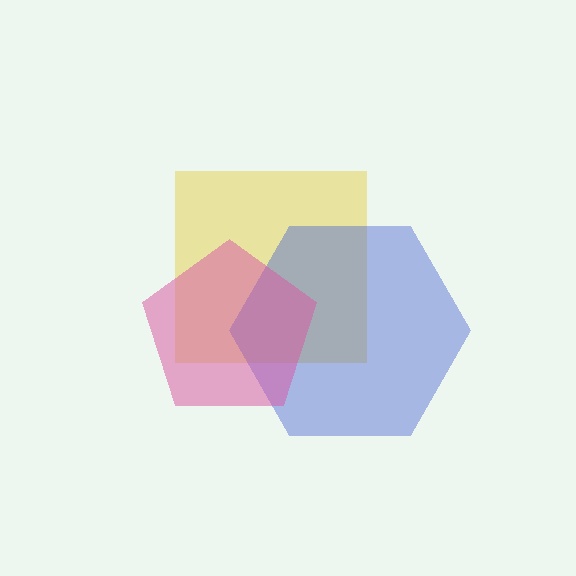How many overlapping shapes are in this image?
There are 3 overlapping shapes in the image.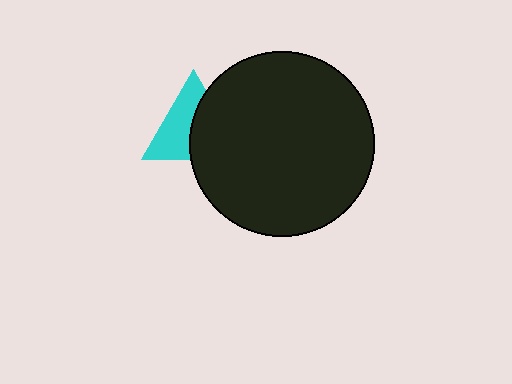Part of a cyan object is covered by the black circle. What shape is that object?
It is a triangle.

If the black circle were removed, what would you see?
You would see the complete cyan triangle.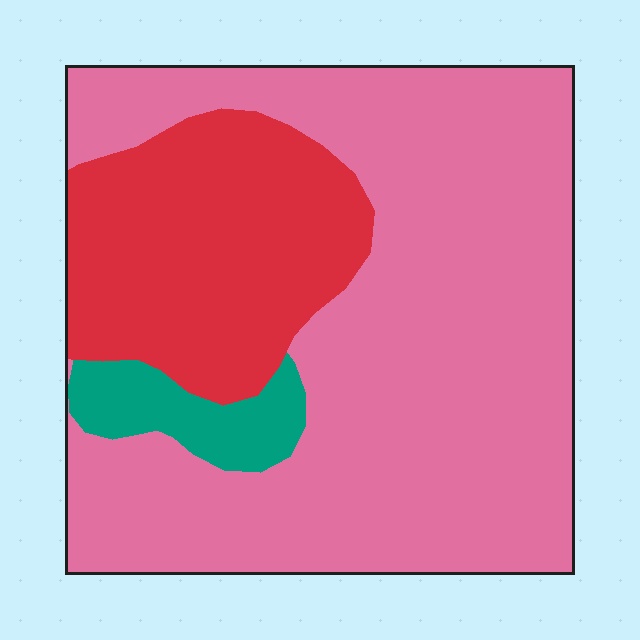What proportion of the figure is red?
Red covers about 25% of the figure.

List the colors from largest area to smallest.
From largest to smallest: pink, red, teal.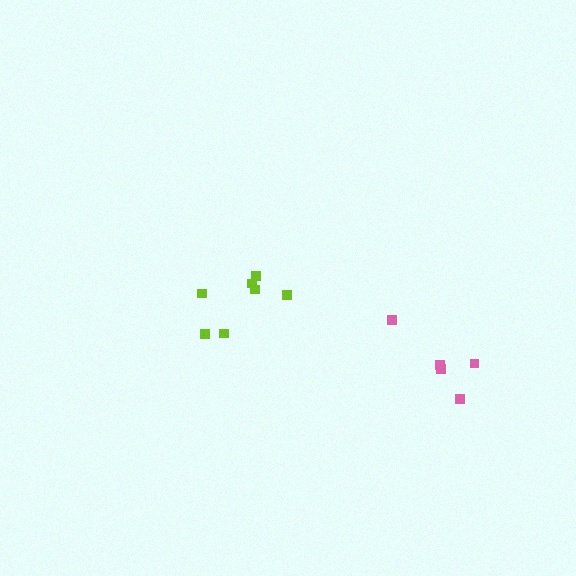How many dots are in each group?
Group 1: 5 dots, Group 2: 7 dots (12 total).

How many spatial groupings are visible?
There are 2 spatial groupings.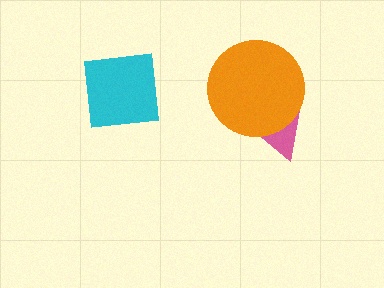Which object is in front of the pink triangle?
The orange circle is in front of the pink triangle.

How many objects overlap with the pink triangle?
1 object overlaps with the pink triangle.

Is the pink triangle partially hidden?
Yes, it is partially covered by another shape.